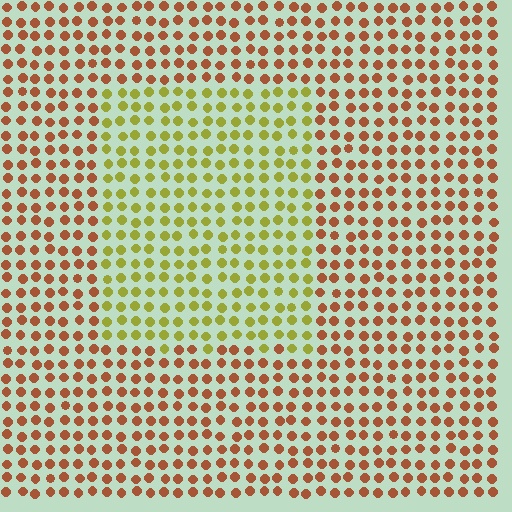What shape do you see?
I see a rectangle.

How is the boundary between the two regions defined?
The boundary is defined purely by a slight shift in hue (about 50 degrees). Spacing, size, and orientation are identical on both sides.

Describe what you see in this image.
The image is filled with small brown elements in a uniform arrangement. A rectangle-shaped region is visible where the elements are tinted to a slightly different hue, forming a subtle color boundary.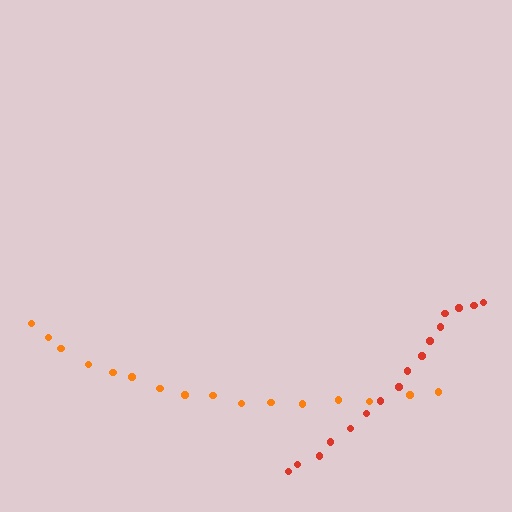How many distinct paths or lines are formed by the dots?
There are 2 distinct paths.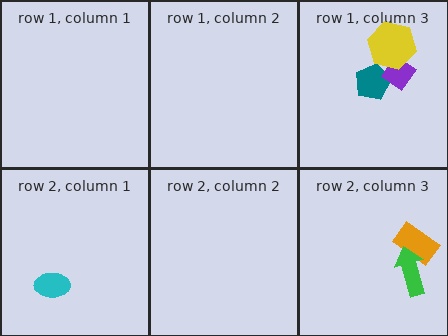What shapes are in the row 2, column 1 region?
The cyan ellipse.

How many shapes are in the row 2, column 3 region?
2.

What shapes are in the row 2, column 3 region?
The orange rectangle, the green arrow.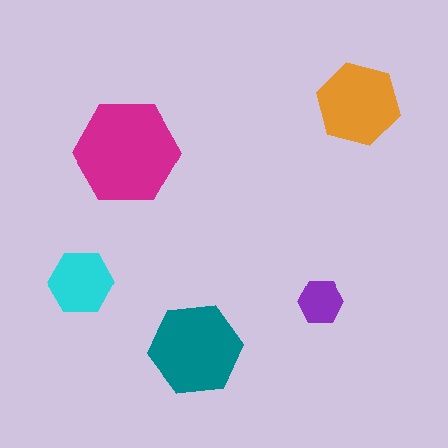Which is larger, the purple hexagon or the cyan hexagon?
The cyan one.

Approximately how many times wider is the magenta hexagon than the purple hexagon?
About 2.5 times wider.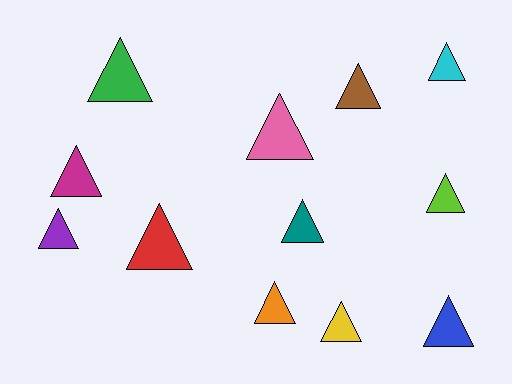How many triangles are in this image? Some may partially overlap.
There are 12 triangles.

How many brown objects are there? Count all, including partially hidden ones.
There is 1 brown object.